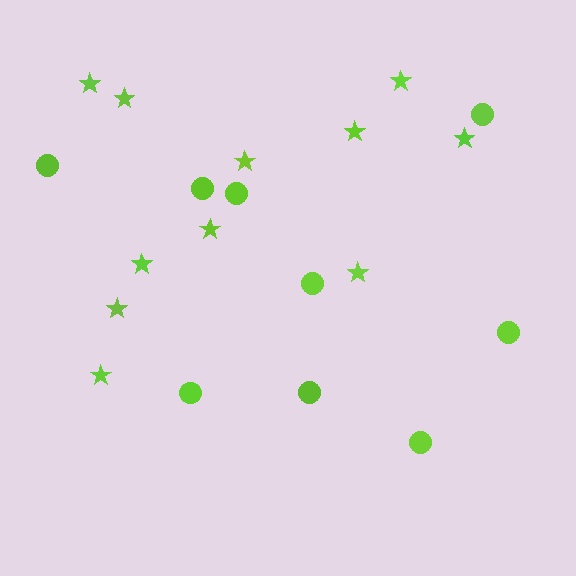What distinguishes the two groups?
There are 2 groups: one group of stars (11) and one group of circles (9).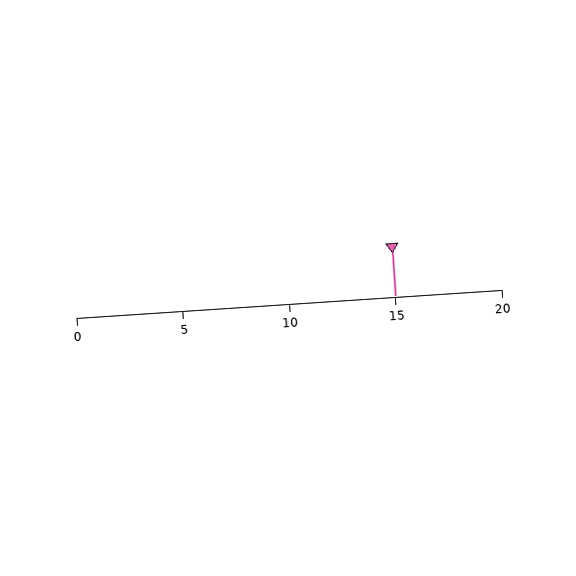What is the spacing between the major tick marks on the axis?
The major ticks are spaced 5 apart.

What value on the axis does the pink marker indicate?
The marker indicates approximately 15.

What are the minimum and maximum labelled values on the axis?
The axis runs from 0 to 20.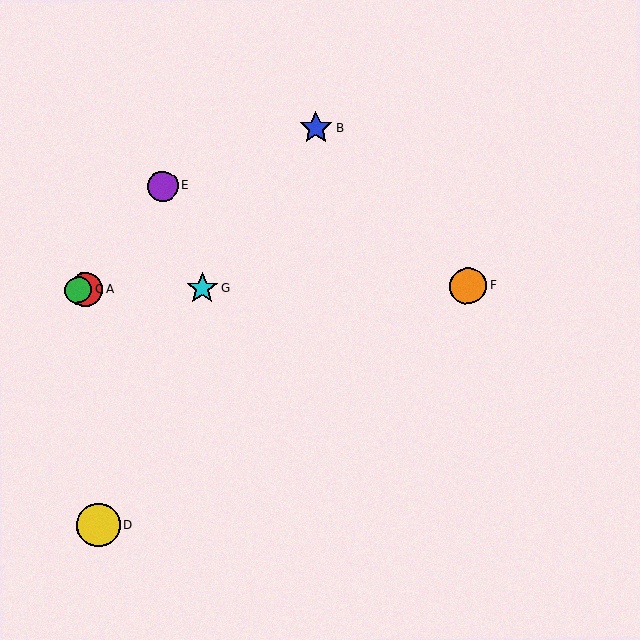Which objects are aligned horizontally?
Objects A, C, F, G are aligned horizontally.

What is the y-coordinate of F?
Object F is at y≈286.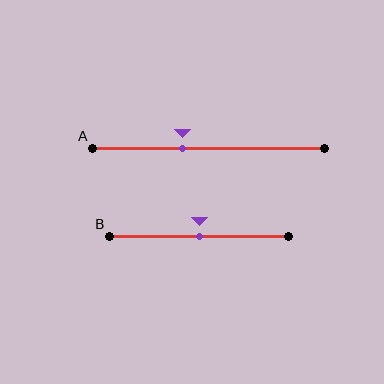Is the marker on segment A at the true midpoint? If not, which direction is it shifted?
No, the marker on segment A is shifted to the left by about 11% of the segment length.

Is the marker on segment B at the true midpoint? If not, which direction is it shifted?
Yes, the marker on segment B is at the true midpoint.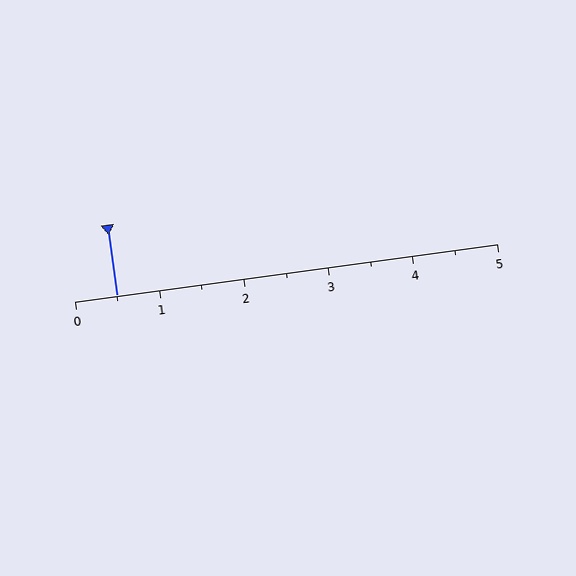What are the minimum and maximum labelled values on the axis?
The axis runs from 0 to 5.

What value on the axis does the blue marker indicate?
The marker indicates approximately 0.5.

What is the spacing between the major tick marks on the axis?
The major ticks are spaced 1 apart.